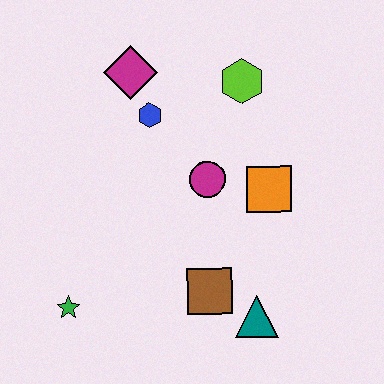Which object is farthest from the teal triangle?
The magenta diamond is farthest from the teal triangle.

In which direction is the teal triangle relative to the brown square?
The teal triangle is to the right of the brown square.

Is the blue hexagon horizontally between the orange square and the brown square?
No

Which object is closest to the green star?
The brown square is closest to the green star.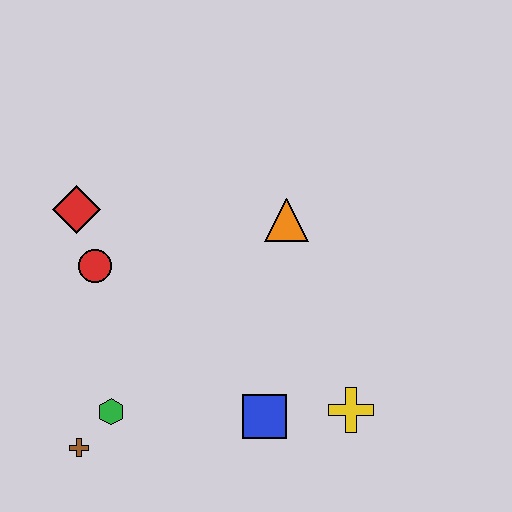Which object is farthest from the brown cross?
The orange triangle is farthest from the brown cross.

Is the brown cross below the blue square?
Yes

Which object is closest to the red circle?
The red diamond is closest to the red circle.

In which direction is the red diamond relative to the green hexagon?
The red diamond is above the green hexagon.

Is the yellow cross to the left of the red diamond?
No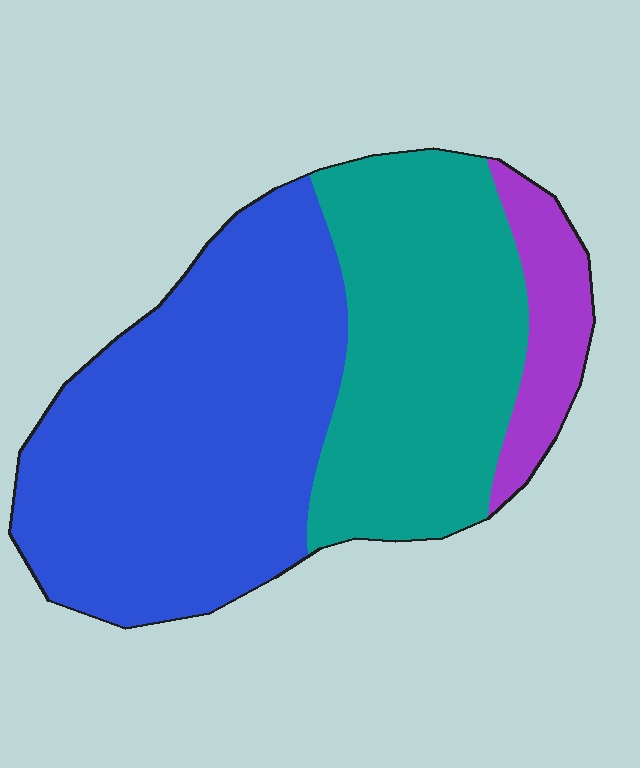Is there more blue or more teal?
Blue.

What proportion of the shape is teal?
Teal covers around 35% of the shape.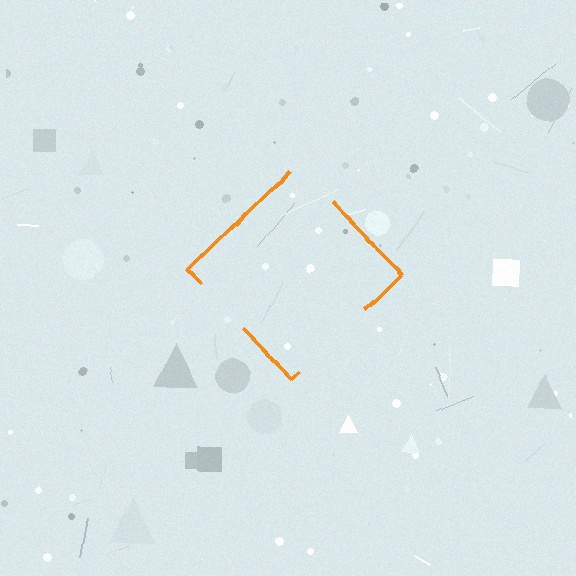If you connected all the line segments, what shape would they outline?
They would outline a diamond.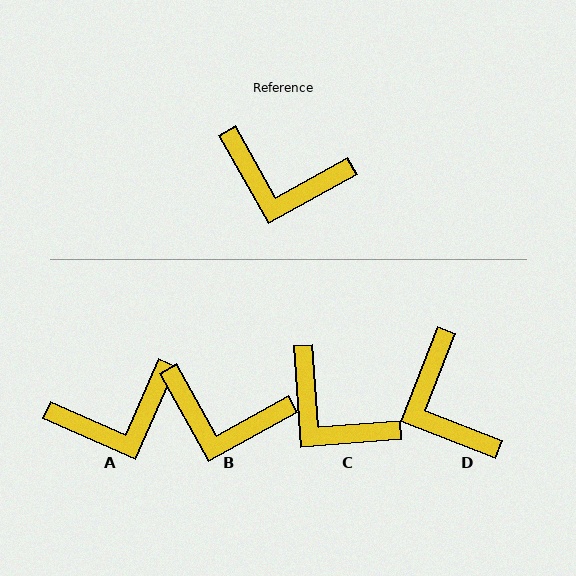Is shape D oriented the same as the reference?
No, it is off by about 51 degrees.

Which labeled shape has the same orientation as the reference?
B.